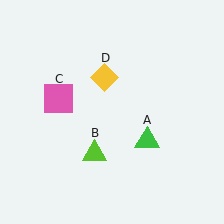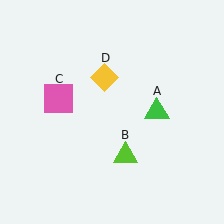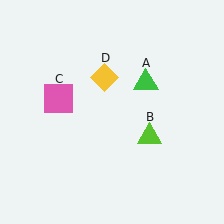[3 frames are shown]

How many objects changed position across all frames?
2 objects changed position: green triangle (object A), lime triangle (object B).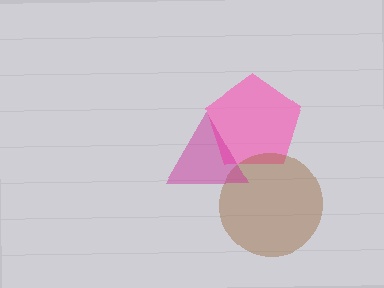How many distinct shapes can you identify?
There are 3 distinct shapes: a pink pentagon, a brown circle, a magenta triangle.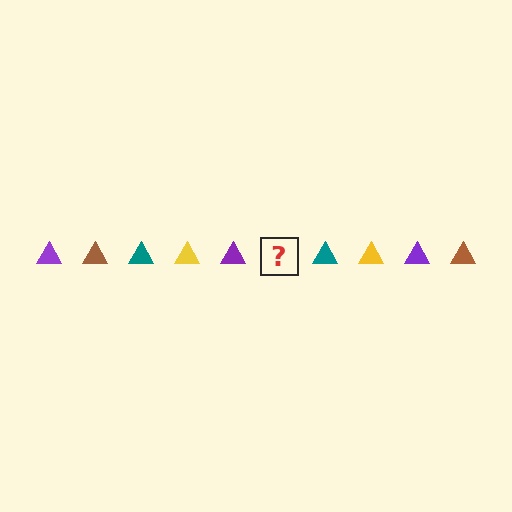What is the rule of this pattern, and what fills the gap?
The rule is that the pattern cycles through purple, brown, teal, yellow triangles. The gap should be filled with a brown triangle.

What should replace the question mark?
The question mark should be replaced with a brown triangle.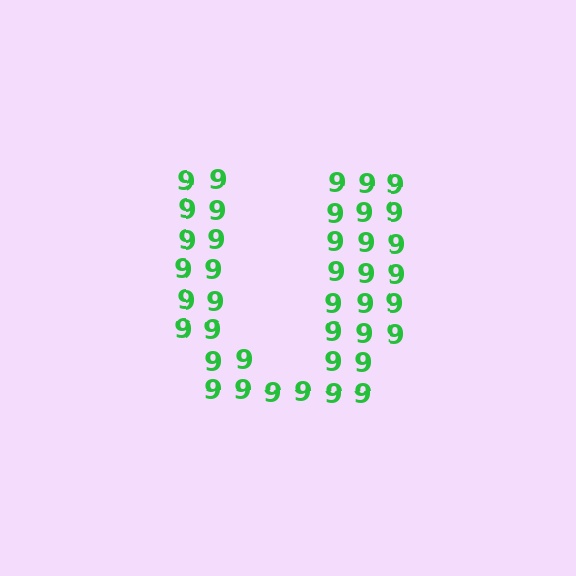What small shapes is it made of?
It is made of small digit 9's.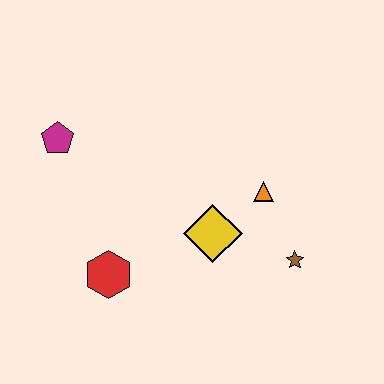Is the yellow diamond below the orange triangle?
Yes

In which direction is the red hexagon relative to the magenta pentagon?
The red hexagon is below the magenta pentagon.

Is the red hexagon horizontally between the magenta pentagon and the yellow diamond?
Yes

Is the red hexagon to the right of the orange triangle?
No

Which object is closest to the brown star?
The orange triangle is closest to the brown star.